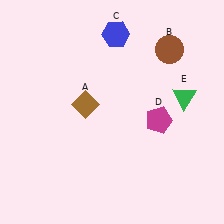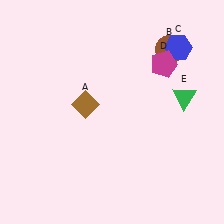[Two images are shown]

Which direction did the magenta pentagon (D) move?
The magenta pentagon (D) moved up.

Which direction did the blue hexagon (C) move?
The blue hexagon (C) moved right.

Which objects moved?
The objects that moved are: the blue hexagon (C), the magenta pentagon (D).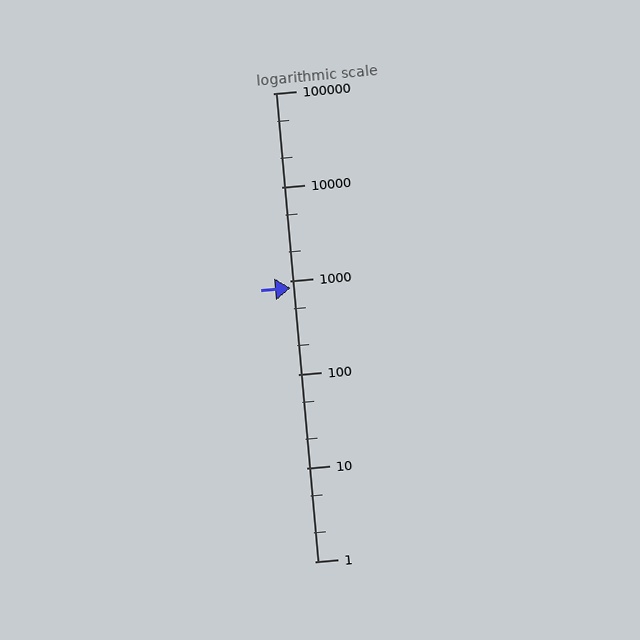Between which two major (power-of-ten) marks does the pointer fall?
The pointer is between 100 and 1000.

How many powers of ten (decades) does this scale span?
The scale spans 5 decades, from 1 to 100000.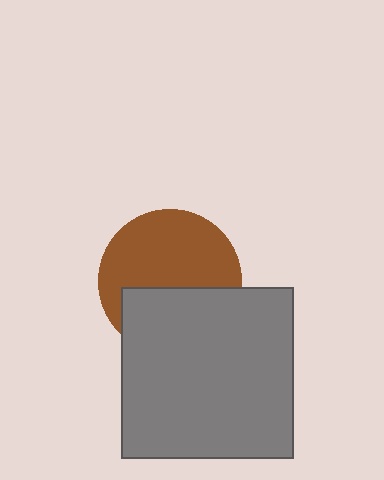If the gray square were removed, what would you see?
You would see the complete brown circle.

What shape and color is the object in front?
The object in front is a gray square.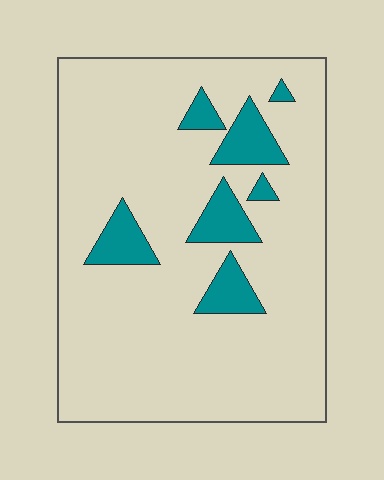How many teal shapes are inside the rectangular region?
7.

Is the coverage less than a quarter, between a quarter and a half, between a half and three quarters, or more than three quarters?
Less than a quarter.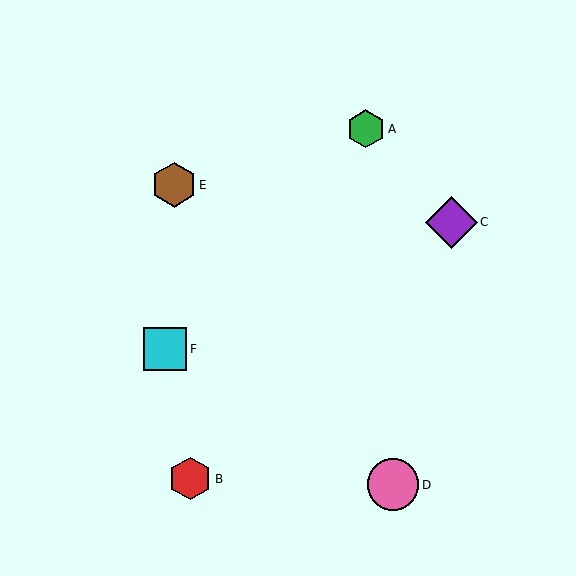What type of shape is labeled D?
Shape D is a pink circle.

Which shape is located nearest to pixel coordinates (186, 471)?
The red hexagon (labeled B) at (190, 479) is nearest to that location.